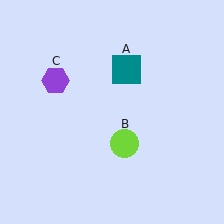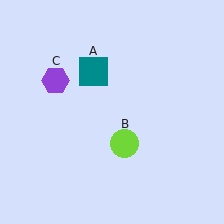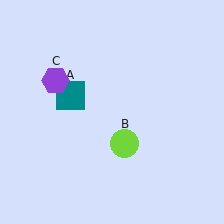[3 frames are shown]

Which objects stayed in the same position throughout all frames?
Lime circle (object B) and purple hexagon (object C) remained stationary.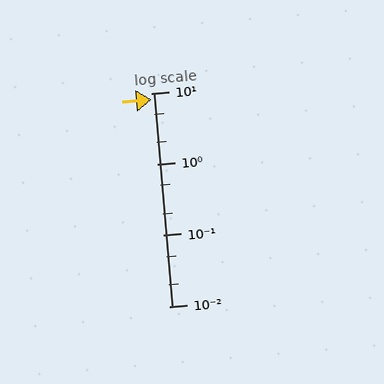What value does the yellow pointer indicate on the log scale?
The pointer indicates approximately 8.2.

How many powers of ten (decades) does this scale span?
The scale spans 3 decades, from 0.01 to 10.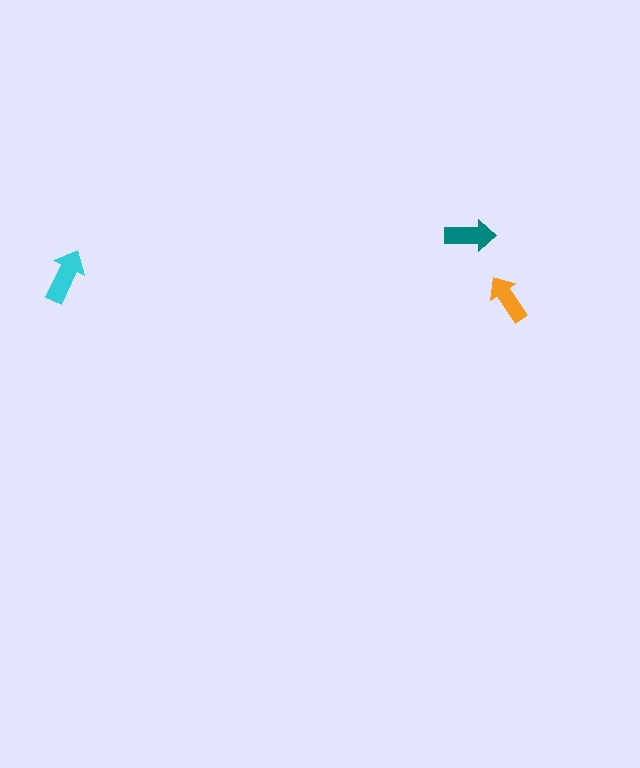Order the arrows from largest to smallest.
the cyan one, the teal one, the orange one.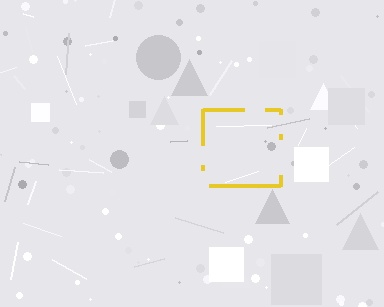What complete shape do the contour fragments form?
The contour fragments form a square.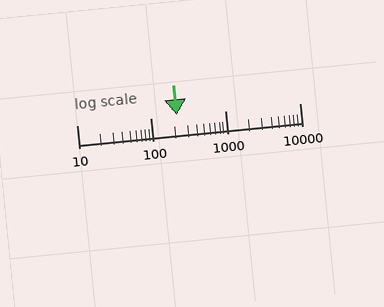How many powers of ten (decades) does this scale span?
The scale spans 3 decades, from 10 to 10000.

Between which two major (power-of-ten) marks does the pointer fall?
The pointer is between 100 and 1000.